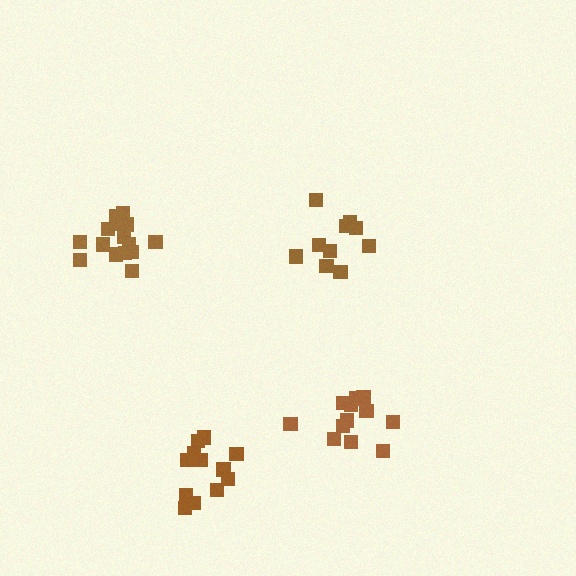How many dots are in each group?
Group 1: 12 dots, Group 2: 12 dots, Group 3: 10 dots, Group 4: 15 dots (49 total).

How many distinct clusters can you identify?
There are 4 distinct clusters.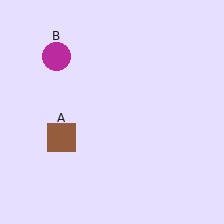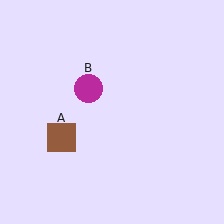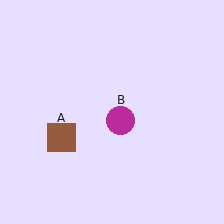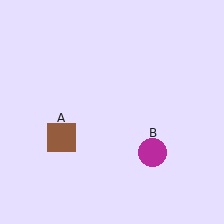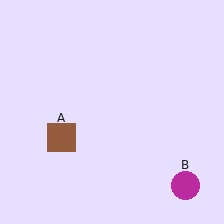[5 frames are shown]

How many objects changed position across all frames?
1 object changed position: magenta circle (object B).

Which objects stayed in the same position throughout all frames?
Brown square (object A) remained stationary.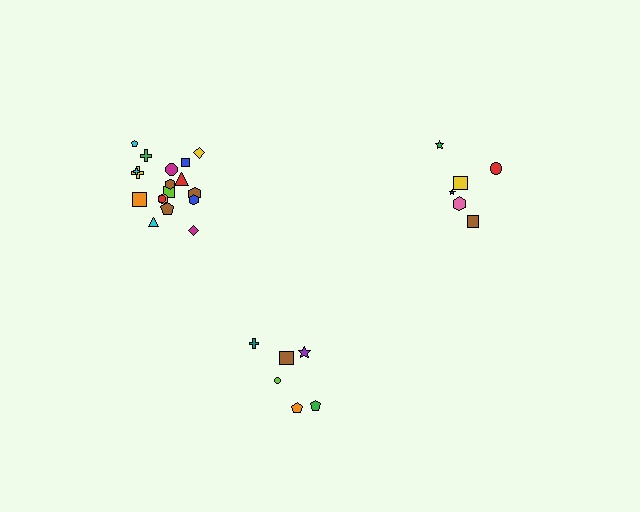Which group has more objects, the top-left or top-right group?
The top-left group.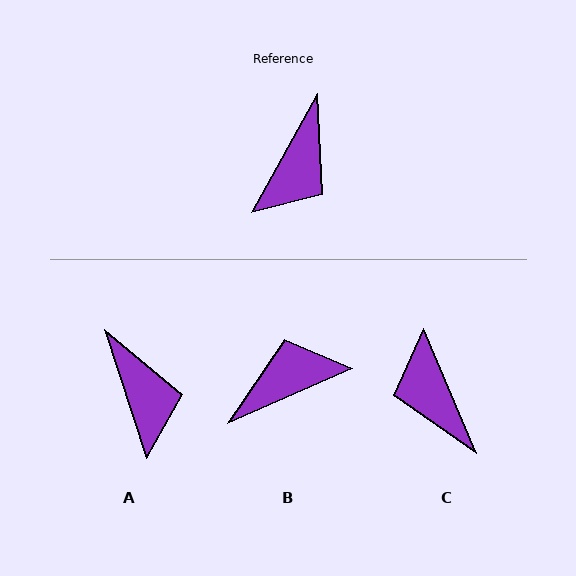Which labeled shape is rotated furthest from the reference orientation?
B, about 143 degrees away.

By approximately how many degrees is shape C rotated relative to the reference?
Approximately 128 degrees clockwise.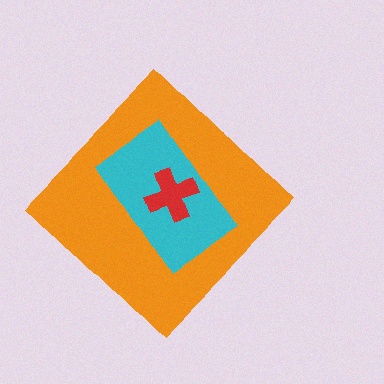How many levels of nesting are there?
3.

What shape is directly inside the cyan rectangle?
The red cross.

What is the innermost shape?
The red cross.